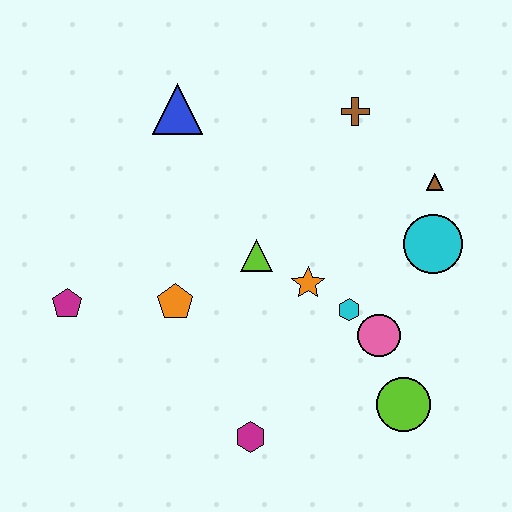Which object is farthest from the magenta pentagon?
The brown triangle is farthest from the magenta pentagon.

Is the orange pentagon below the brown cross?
Yes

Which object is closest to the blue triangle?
The lime triangle is closest to the blue triangle.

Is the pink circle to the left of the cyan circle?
Yes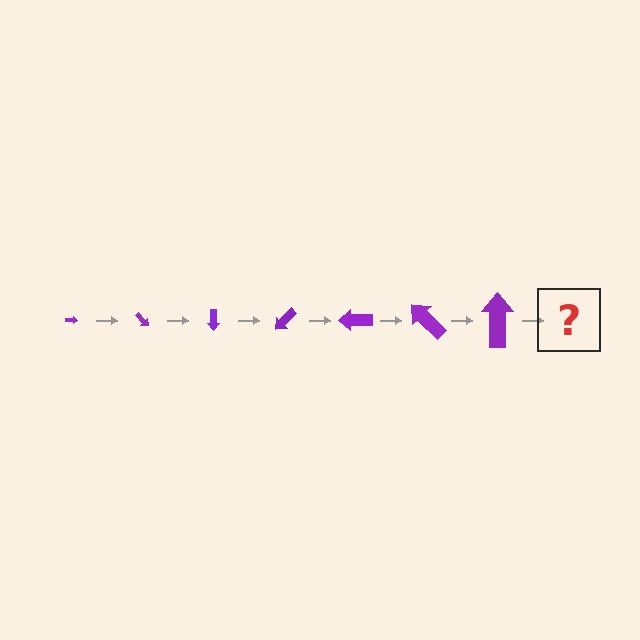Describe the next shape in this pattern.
It should be an arrow, larger than the previous one and rotated 315 degrees from the start.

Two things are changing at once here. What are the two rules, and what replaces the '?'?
The two rules are that the arrow grows larger each step and it rotates 45 degrees each step. The '?' should be an arrow, larger than the previous one and rotated 315 degrees from the start.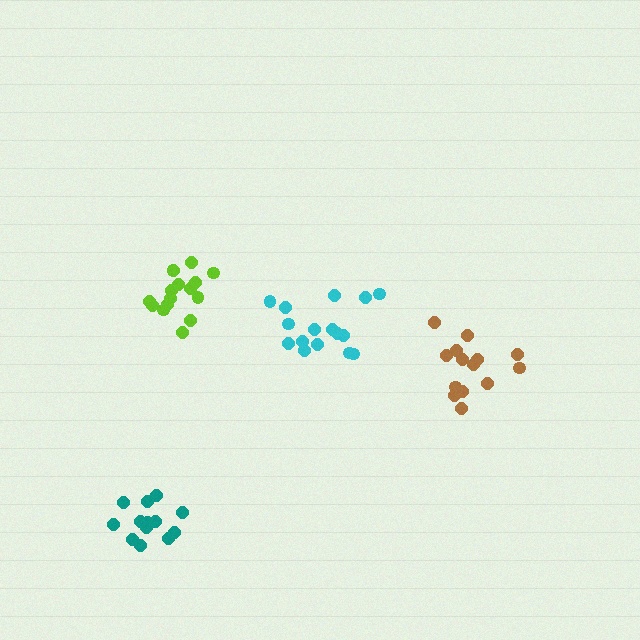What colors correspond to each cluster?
The clusters are colored: lime, brown, teal, cyan.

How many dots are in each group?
Group 1: 16 dots, Group 2: 14 dots, Group 3: 13 dots, Group 4: 16 dots (59 total).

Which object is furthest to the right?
The brown cluster is rightmost.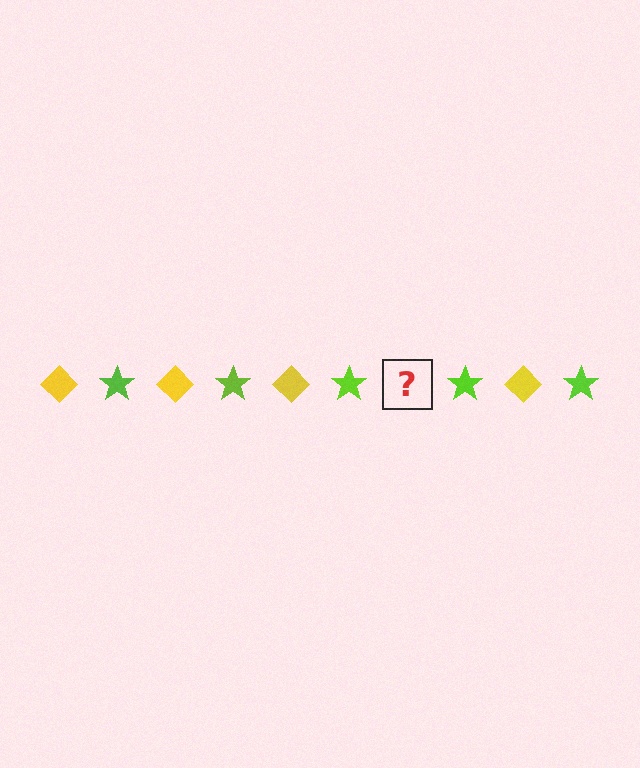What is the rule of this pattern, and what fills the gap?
The rule is that the pattern alternates between yellow diamond and lime star. The gap should be filled with a yellow diamond.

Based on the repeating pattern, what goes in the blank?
The blank should be a yellow diamond.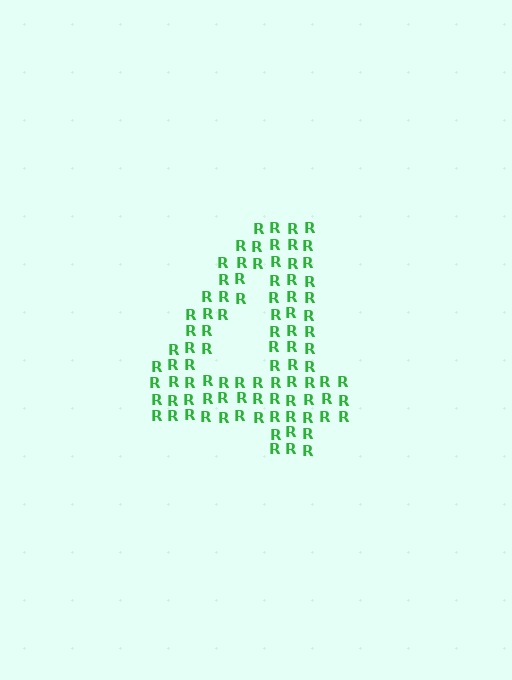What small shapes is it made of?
It is made of small letter R's.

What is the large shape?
The large shape is the digit 4.